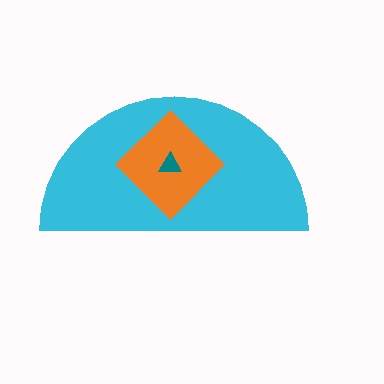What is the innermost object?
The teal triangle.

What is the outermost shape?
The cyan semicircle.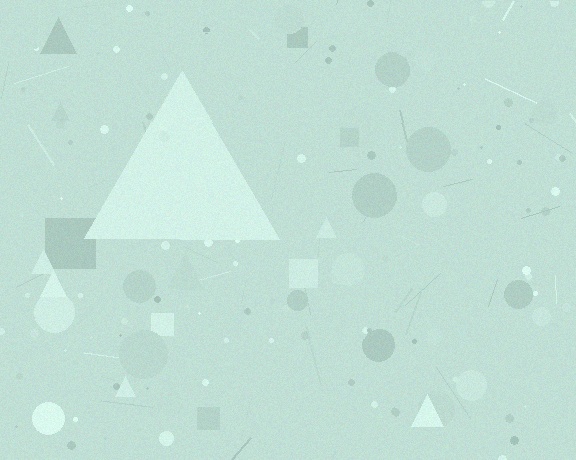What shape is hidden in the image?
A triangle is hidden in the image.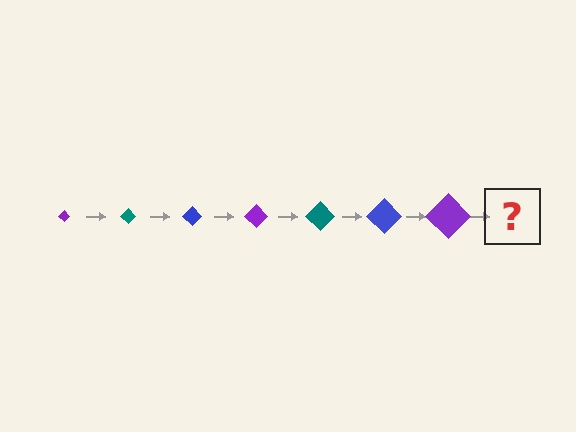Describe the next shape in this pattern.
It should be a teal diamond, larger than the previous one.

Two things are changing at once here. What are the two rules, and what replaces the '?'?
The two rules are that the diamond grows larger each step and the color cycles through purple, teal, and blue. The '?' should be a teal diamond, larger than the previous one.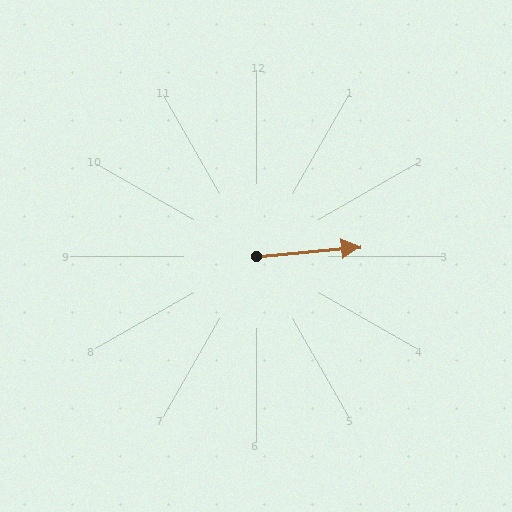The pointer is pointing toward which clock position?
Roughly 3 o'clock.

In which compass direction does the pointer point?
East.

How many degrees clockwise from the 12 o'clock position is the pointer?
Approximately 85 degrees.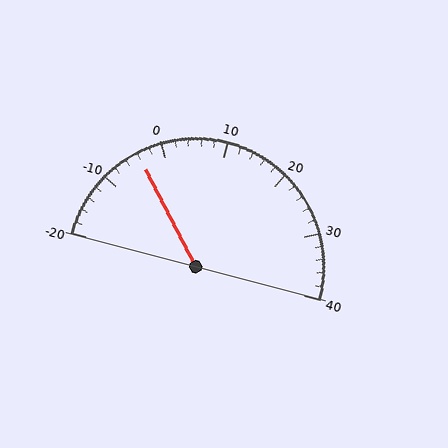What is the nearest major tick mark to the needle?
The nearest major tick mark is 0.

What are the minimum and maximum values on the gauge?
The gauge ranges from -20 to 40.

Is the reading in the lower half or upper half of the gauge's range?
The reading is in the lower half of the range (-20 to 40).